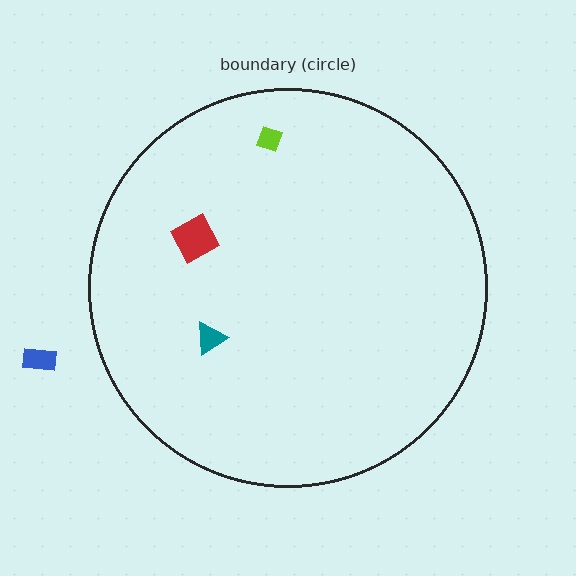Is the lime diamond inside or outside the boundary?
Inside.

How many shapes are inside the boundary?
3 inside, 1 outside.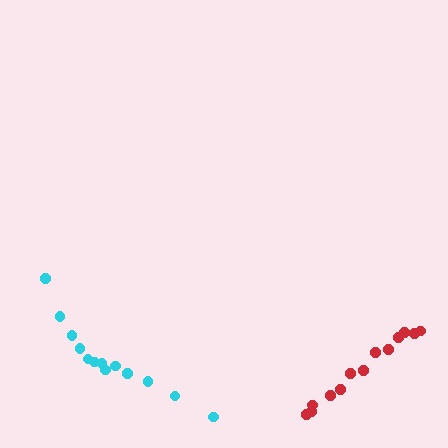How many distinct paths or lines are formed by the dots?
There are 2 distinct paths.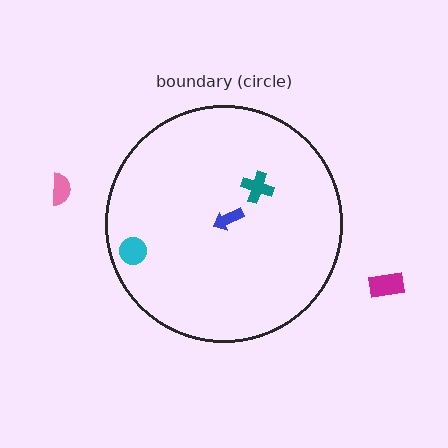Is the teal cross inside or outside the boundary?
Inside.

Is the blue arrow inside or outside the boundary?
Inside.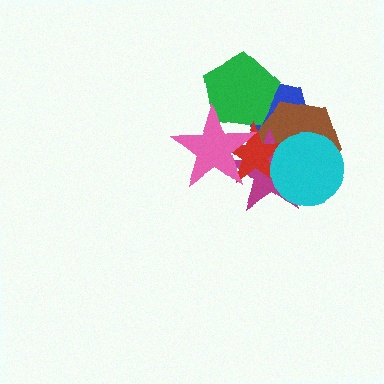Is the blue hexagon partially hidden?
Yes, it is partially covered by another shape.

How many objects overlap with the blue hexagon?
5 objects overlap with the blue hexagon.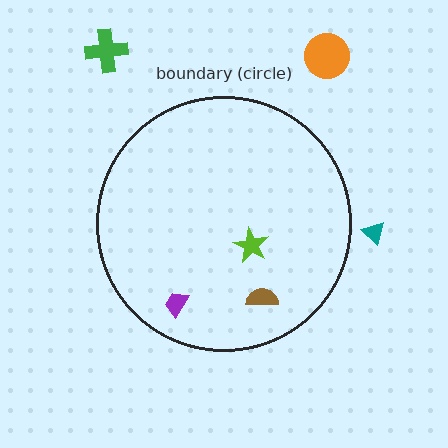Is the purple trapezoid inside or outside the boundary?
Inside.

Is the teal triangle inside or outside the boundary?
Outside.